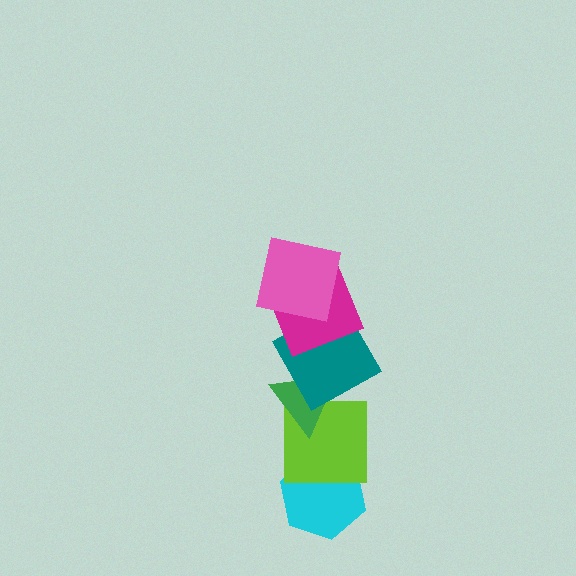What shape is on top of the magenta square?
The pink square is on top of the magenta square.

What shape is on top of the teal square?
The magenta square is on top of the teal square.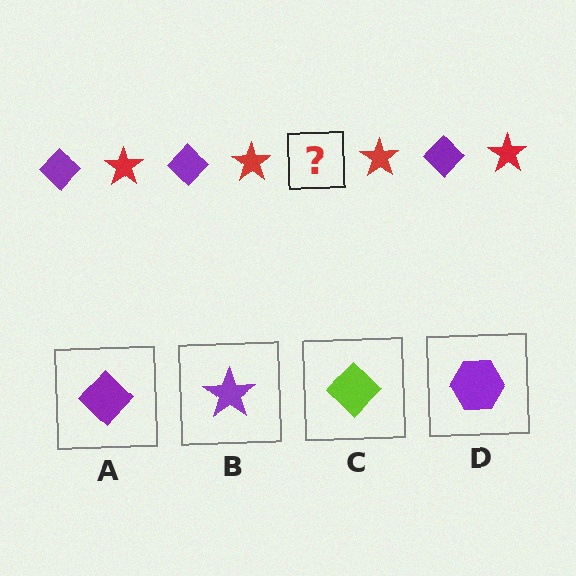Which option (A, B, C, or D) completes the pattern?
A.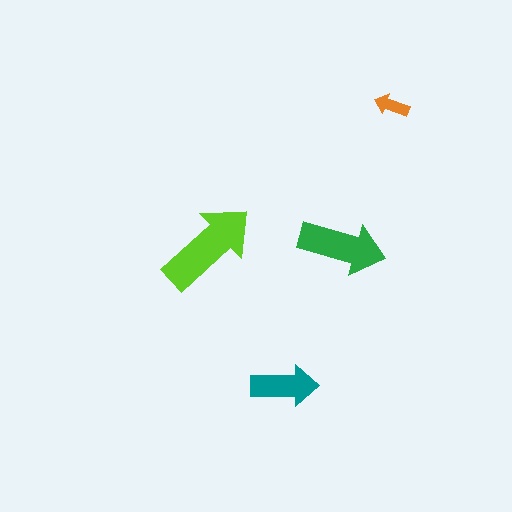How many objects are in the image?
There are 4 objects in the image.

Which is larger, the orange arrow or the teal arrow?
The teal one.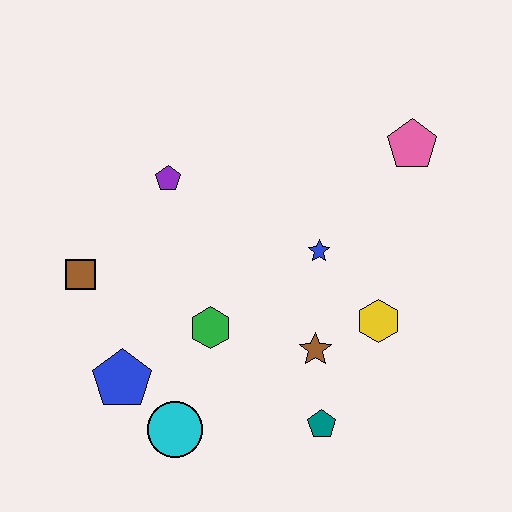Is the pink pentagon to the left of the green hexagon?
No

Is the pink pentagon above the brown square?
Yes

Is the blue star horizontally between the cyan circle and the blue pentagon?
No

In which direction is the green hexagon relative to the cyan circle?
The green hexagon is above the cyan circle.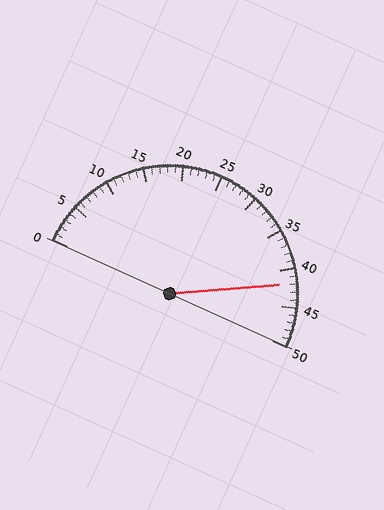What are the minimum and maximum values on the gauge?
The gauge ranges from 0 to 50.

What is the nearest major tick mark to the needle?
The nearest major tick mark is 40.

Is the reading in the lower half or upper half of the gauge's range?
The reading is in the upper half of the range (0 to 50).